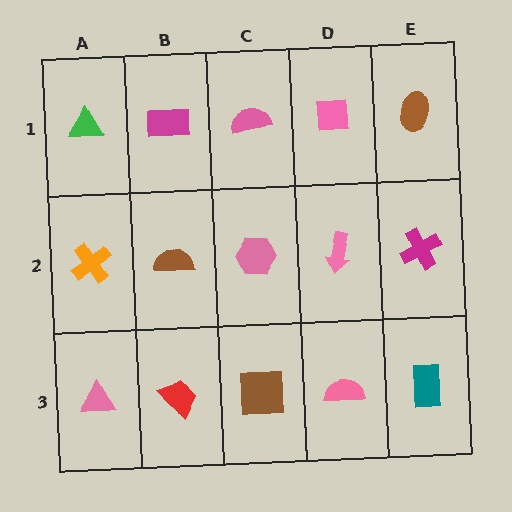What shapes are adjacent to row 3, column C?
A pink hexagon (row 2, column C), a red trapezoid (row 3, column B), a pink semicircle (row 3, column D).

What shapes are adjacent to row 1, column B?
A brown semicircle (row 2, column B), a green triangle (row 1, column A), a pink semicircle (row 1, column C).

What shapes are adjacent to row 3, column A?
An orange cross (row 2, column A), a red trapezoid (row 3, column B).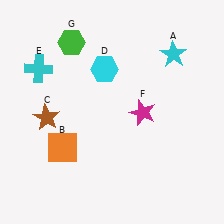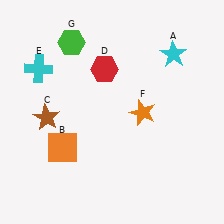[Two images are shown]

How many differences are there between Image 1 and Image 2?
There are 2 differences between the two images.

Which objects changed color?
D changed from cyan to red. F changed from magenta to orange.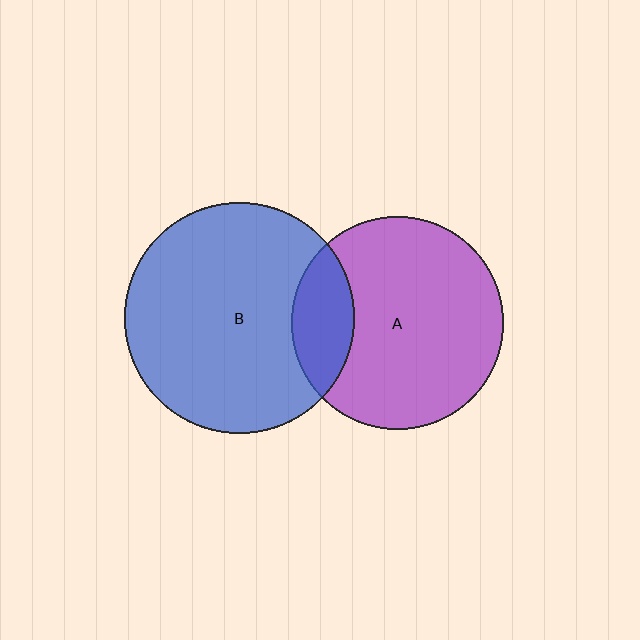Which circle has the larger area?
Circle B (blue).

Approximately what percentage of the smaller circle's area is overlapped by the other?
Approximately 20%.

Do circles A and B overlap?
Yes.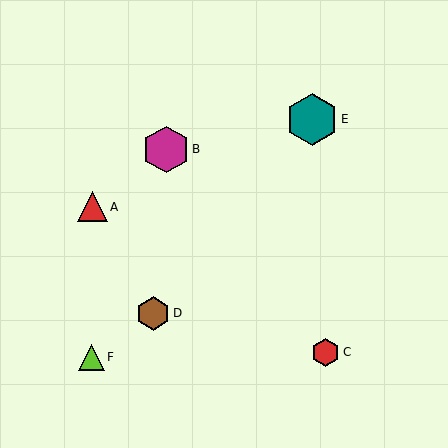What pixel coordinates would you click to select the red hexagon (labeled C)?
Click at (326, 352) to select the red hexagon C.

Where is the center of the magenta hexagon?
The center of the magenta hexagon is at (166, 149).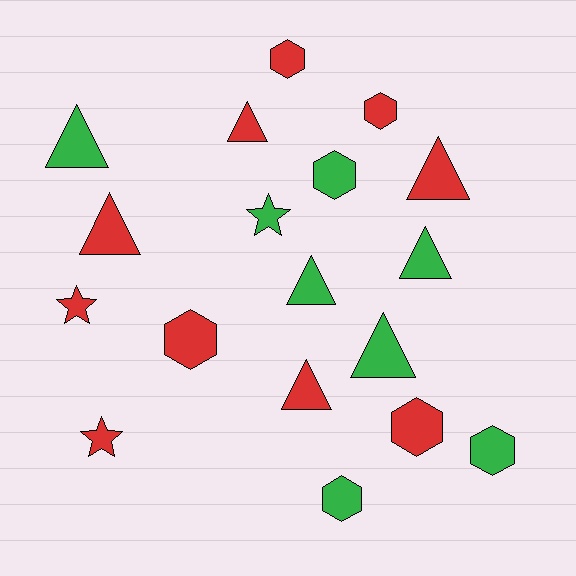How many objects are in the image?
There are 18 objects.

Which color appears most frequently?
Red, with 10 objects.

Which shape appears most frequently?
Triangle, with 8 objects.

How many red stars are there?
There are 2 red stars.